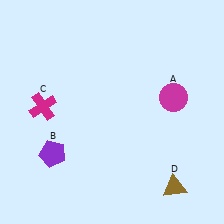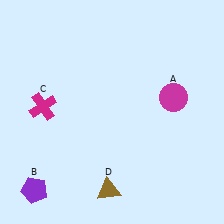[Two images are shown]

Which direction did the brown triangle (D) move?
The brown triangle (D) moved left.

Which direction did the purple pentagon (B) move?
The purple pentagon (B) moved down.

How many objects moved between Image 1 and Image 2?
2 objects moved between the two images.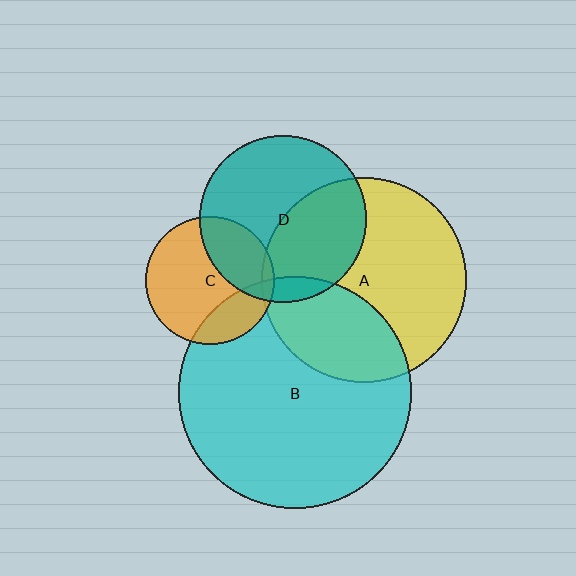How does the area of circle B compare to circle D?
Approximately 1.9 times.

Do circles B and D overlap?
Yes.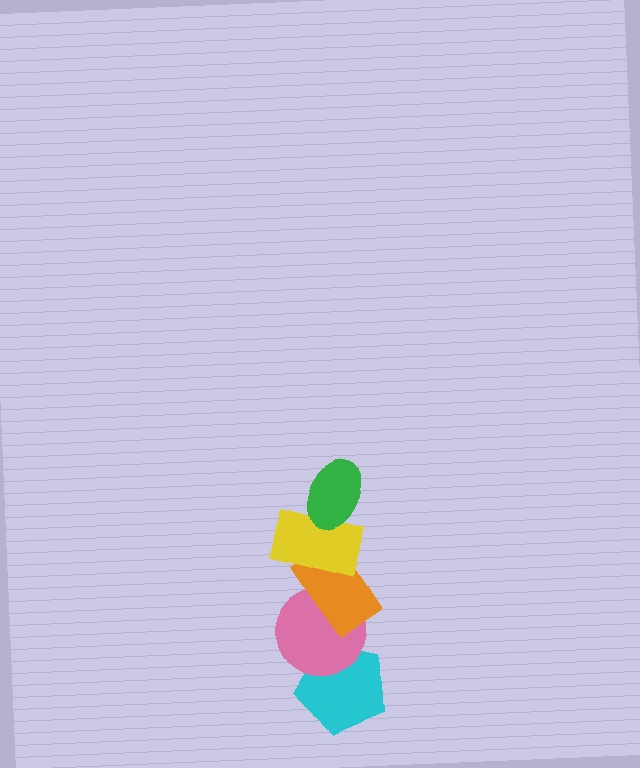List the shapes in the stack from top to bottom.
From top to bottom: the green ellipse, the yellow rectangle, the orange rectangle, the pink circle, the cyan pentagon.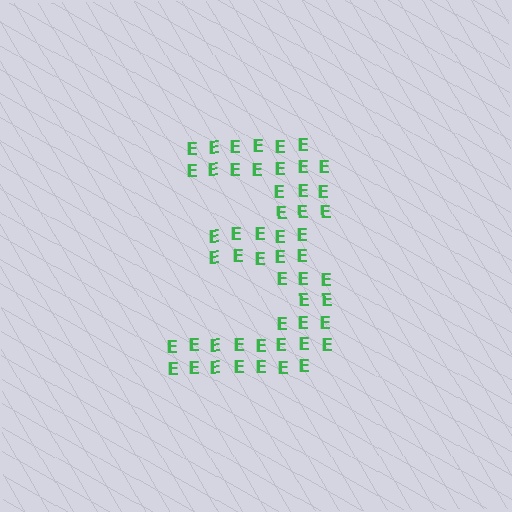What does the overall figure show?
The overall figure shows the digit 3.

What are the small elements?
The small elements are letter E's.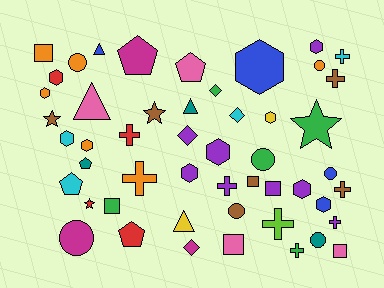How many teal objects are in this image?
There are 3 teal objects.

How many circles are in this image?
There are 7 circles.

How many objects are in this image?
There are 50 objects.